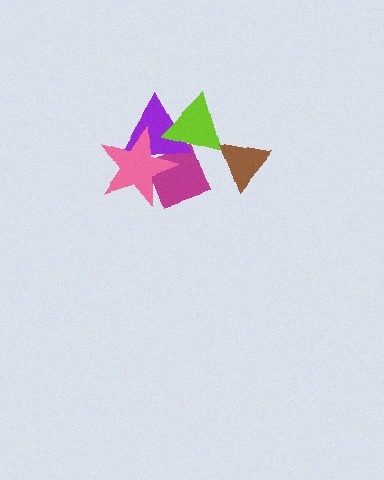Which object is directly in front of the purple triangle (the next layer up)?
The lime triangle is directly in front of the purple triangle.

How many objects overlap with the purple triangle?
3 objects overlap with the purple triangle.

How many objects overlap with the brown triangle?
0 objects overlap with the brown triangle.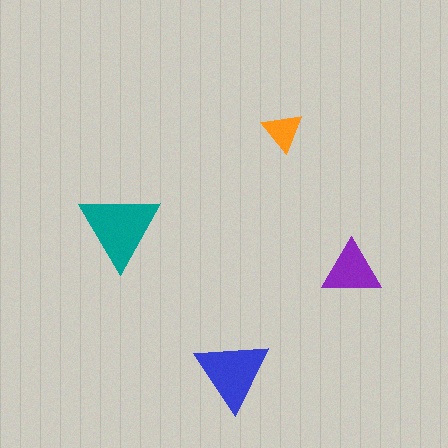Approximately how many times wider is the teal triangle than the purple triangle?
About 1.5 times wider.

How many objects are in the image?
There are 4 objects in the image.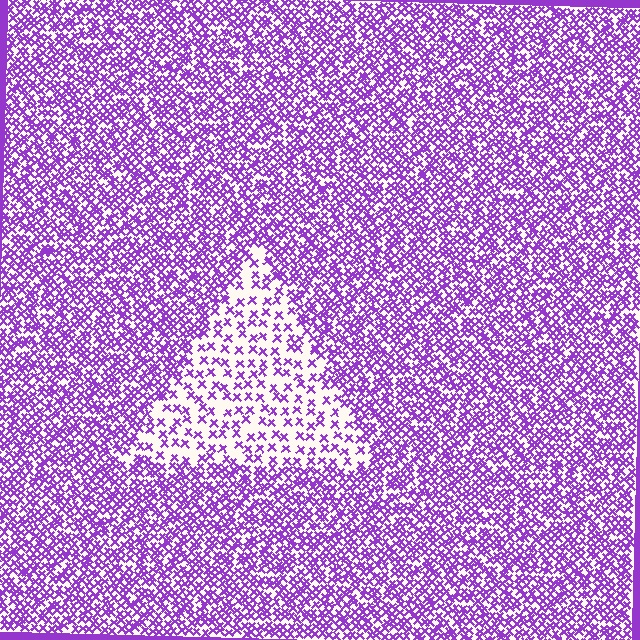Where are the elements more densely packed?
The elements are more densely packed outside the triangle boundary.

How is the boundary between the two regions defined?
The boundary is defined by a change in element density (approximately 2.5x ratio). All elements are the same color, size, and shape.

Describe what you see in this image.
The image contains small purple elements arranged at two different densities. A triangle-shaped region is visible where the elements are less densely packed than the surrounding area.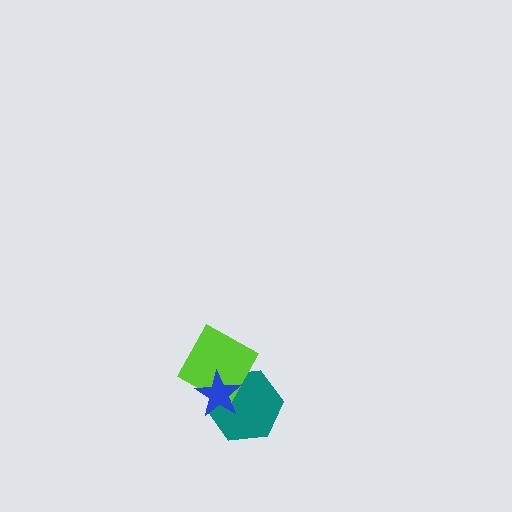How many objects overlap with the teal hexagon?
2 objects overlap with the teal hexagon.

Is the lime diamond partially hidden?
Yes, it is partially covered by another shape.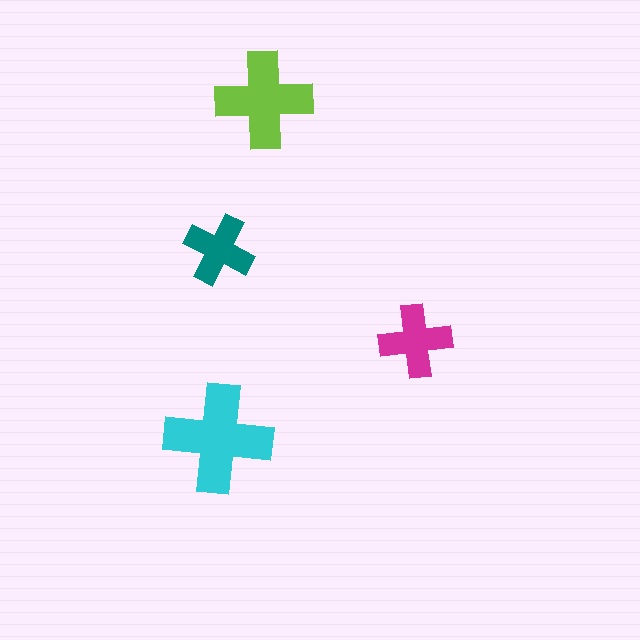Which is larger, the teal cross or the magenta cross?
The magenta one.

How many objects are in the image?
There are 4 objects in the image.